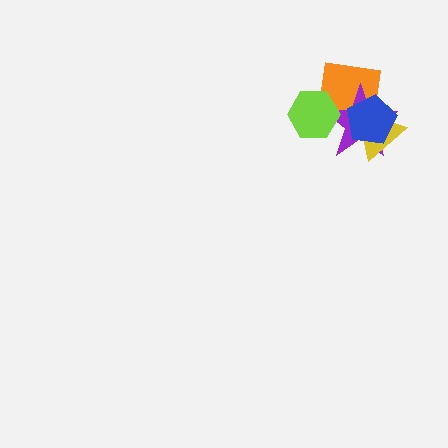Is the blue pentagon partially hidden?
No, no other shape covers it.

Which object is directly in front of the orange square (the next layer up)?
The purple star is directly in front of the orange square.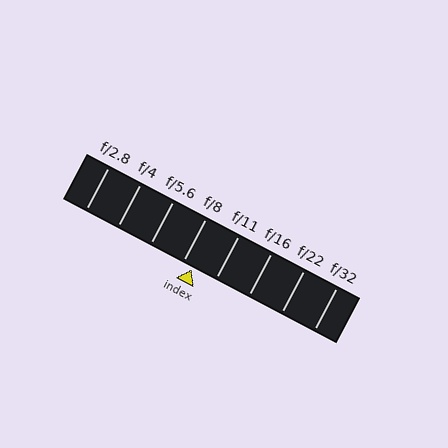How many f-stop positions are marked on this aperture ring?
There are 8 f-stop positions marked.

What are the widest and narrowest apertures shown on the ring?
The widest aperture shown is f/2.8 and the narrowest is f/32.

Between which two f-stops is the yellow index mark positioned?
The index mark is between f/8 and f/11.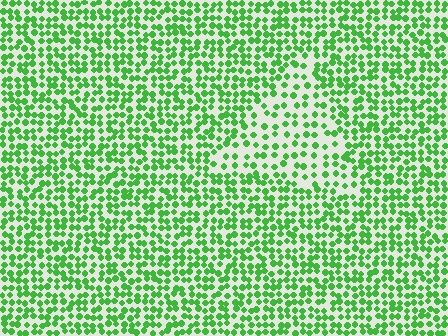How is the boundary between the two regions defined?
The boundary is defined by a change in element density (approximately 1.8x ratio). All elements are the same color, size, and shape.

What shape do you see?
I see a triangle.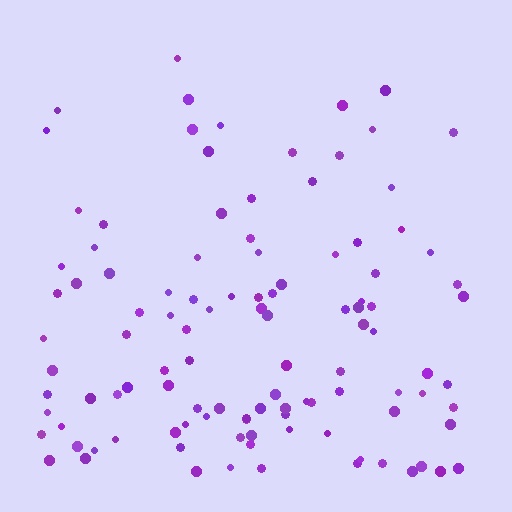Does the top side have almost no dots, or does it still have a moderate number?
Still a moderate number, just noticeably fewer than the bottom.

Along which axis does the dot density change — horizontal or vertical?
Vertical.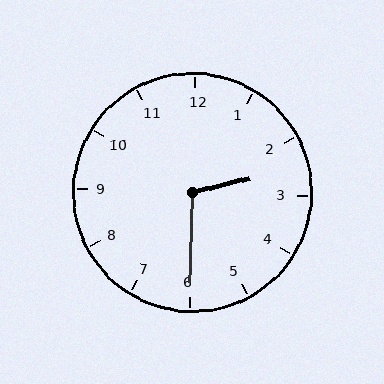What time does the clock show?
2:30.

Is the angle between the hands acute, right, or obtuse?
It is obtuse.